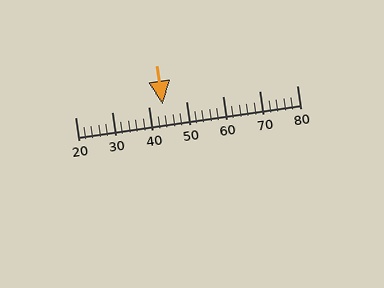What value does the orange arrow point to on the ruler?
The orange arrow points to approximately 44.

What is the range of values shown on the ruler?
The ruler shows values from 20 to 80.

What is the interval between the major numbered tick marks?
The major tick marks are spaced 10 units apart.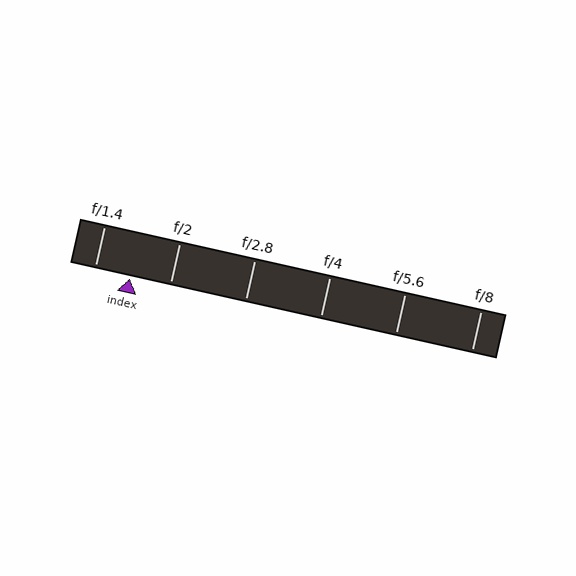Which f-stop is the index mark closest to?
The index mark is closest to f/1.4.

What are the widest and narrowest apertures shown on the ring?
The widest aperture shown is f/1.4 and the narrowest is f/8.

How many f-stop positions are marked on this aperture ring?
There are 6 f-stop positions marked.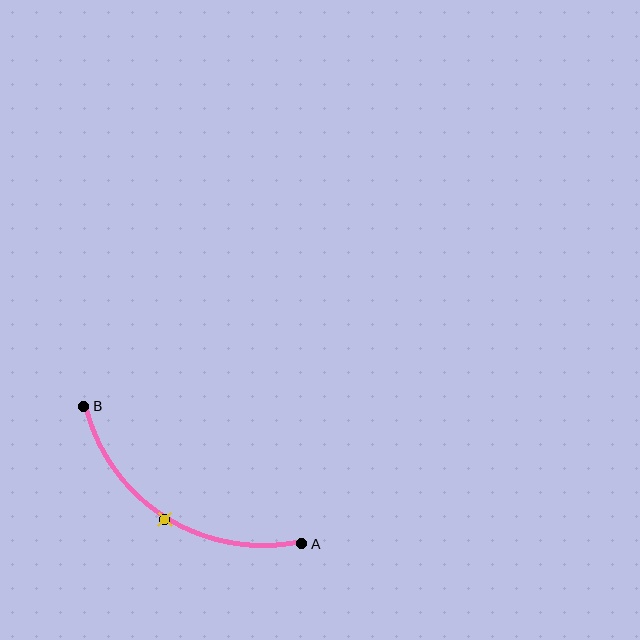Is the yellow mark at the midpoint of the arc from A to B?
Yes. The yellow mark lies on the arc at equal arc-length from both A and B — it is the arc midpoint.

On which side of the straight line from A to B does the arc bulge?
The arc bulges below the straight line connecting A and B.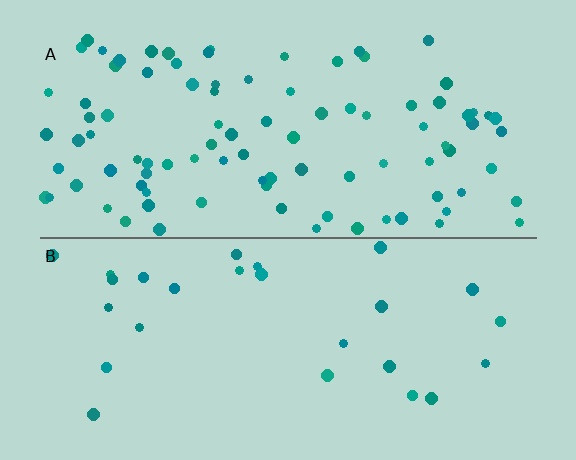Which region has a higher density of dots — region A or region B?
A (the top).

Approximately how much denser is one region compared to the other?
Approximately 3.5× — region A over region B.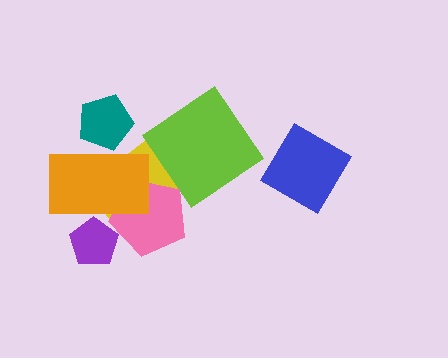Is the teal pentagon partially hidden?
Yes, it is partially covered by another shape.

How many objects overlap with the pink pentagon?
2 objects overlap with the pink pentagon.